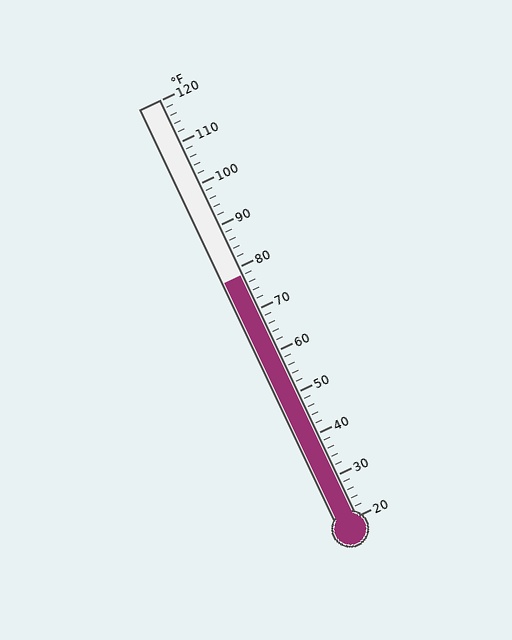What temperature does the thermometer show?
The thermometer shows approximately 78°F.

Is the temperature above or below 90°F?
The temperature is below 90°F.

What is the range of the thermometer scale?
The thermometer scale ranges from 20°F to 120°F.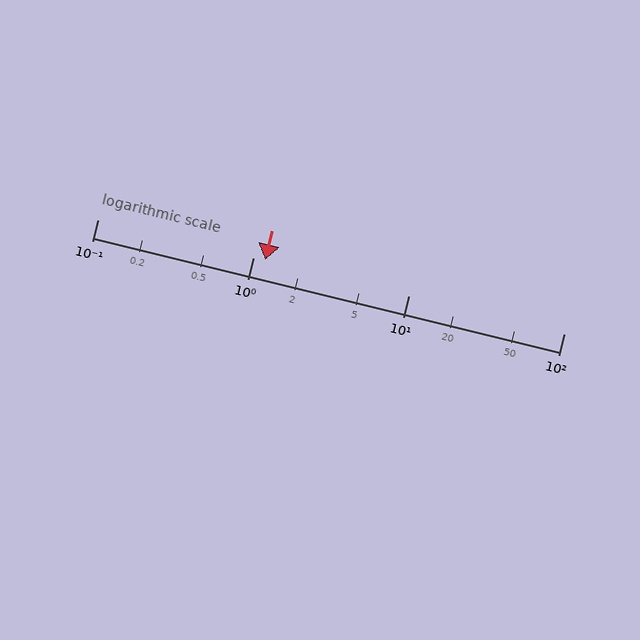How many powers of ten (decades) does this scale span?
The scale spans 3 decades, from 0.1 to 100.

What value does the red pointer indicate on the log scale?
The pointer indicates approximately 1.2.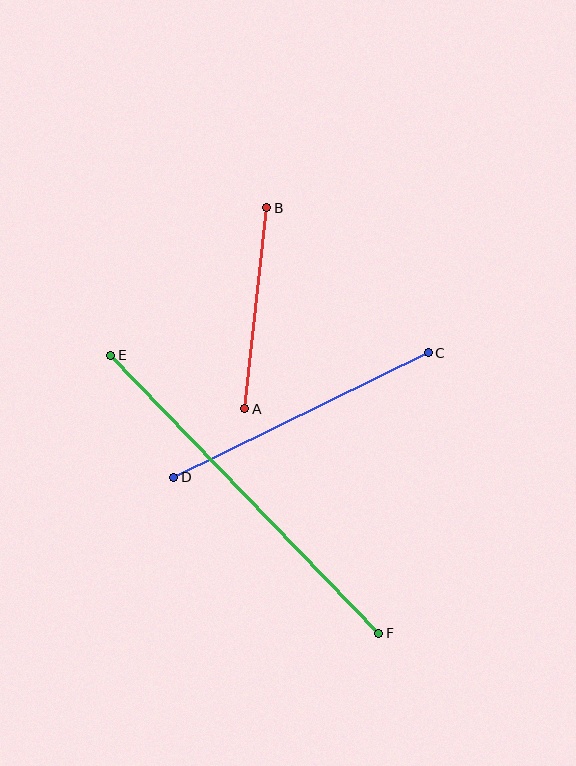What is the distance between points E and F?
The distance is approximately 386 pixels.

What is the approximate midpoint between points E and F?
The midpoint is at approximately (245, 494) pixels.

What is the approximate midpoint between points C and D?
The midpoint is at approximately (301, 415) pixels.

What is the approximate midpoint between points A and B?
The midpoint is at approximately (256, 308) pixels.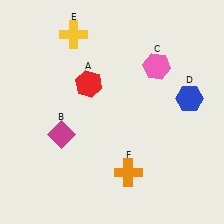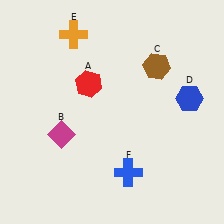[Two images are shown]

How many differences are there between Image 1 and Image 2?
There are 3 differences between the two images.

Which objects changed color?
C changed from pink to brown. E changed from yellow to orange. F changed from orange to blue.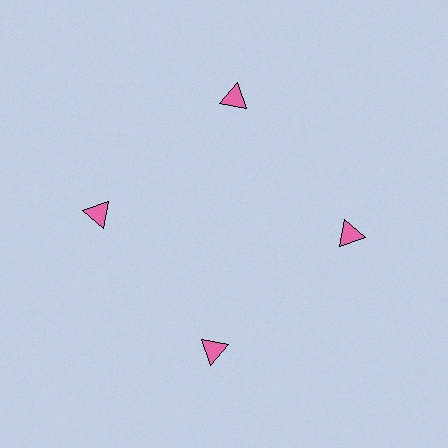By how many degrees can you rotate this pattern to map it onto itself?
The pattern maps onto itself every 90 degrees of rotation.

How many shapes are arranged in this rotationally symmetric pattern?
There are 4 shapes, arranged in 4 groups of 1.